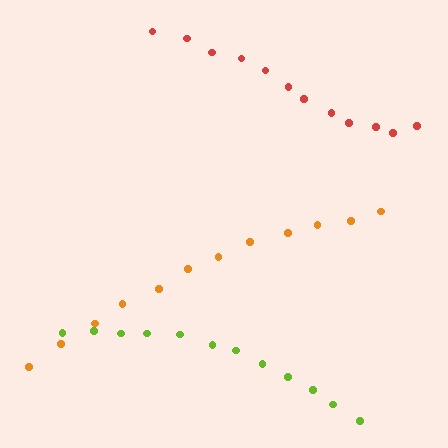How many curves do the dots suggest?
There are 3 distinct paths.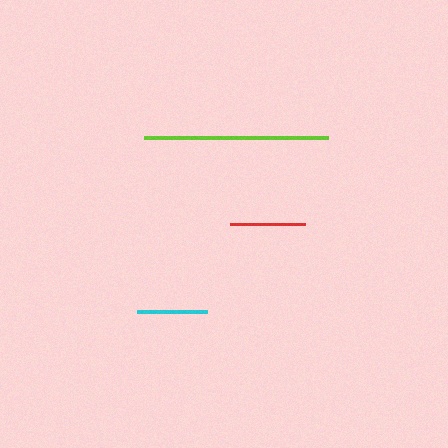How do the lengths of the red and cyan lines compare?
The red and cyan lines are approximately the same length.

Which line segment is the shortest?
The cyan line is the shortest at approximately 70 pixels.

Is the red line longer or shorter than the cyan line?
The red line is longer than the cyan line.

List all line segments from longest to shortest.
From longest to shortest: lime, red, cyan.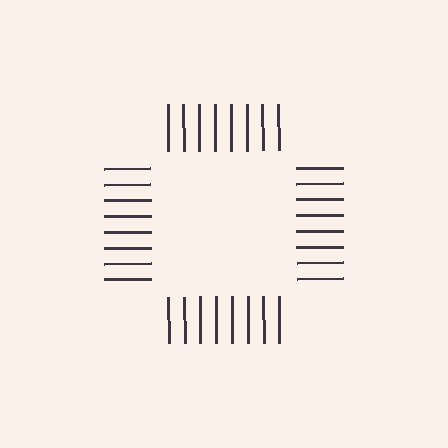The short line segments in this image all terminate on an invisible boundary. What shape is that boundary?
An illusory square — the line segments terminate on its edges but no continuous stroke is drawn.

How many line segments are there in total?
32 — 8 along each of the 4 edges.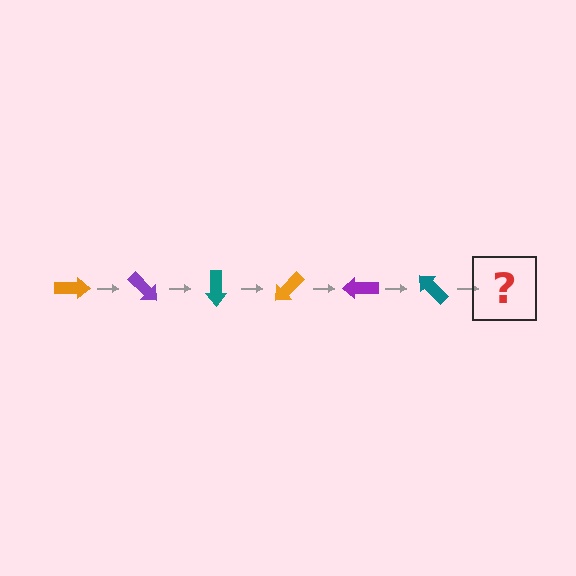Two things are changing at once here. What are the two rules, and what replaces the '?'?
The two rules are that it rotates 45 degrees each step and the color cycles through orange, purple, and teal. The '?' should be an orange arrow, rotated 270 degrees from the start.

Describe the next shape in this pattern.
It should be an orange arrow, rotated 270 degrees from the start.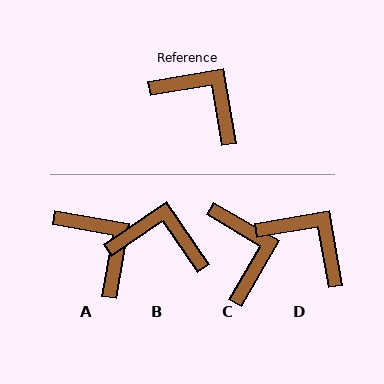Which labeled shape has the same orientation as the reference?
D.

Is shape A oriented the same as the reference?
No, it is off by about 20 degrees.